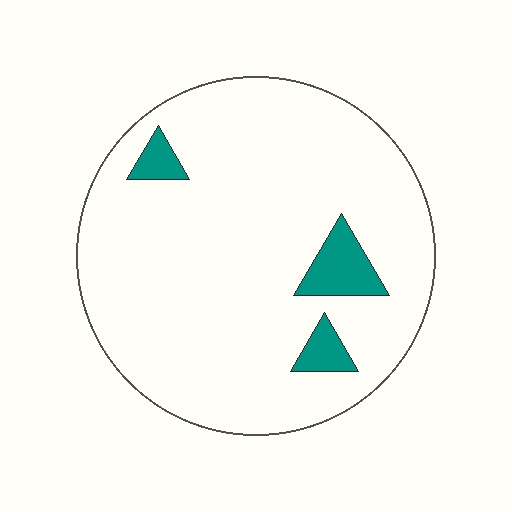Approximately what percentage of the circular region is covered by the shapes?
Approximately 10%.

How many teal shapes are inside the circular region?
3.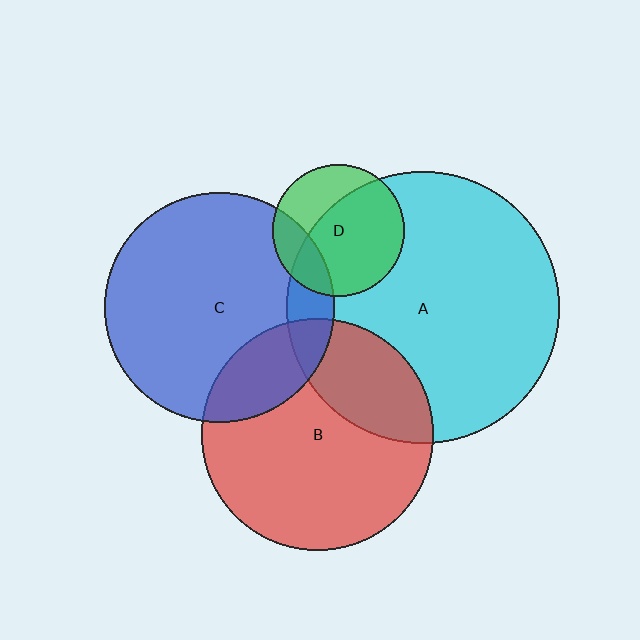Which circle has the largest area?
Circle A (cyan).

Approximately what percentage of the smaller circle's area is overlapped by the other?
Approximately 10%.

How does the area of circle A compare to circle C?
Approximately 1.4 times.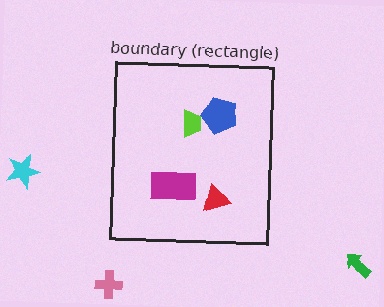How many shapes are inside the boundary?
4 inside, 3 outside.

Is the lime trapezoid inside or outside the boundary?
Inside.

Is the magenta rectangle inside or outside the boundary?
Inside.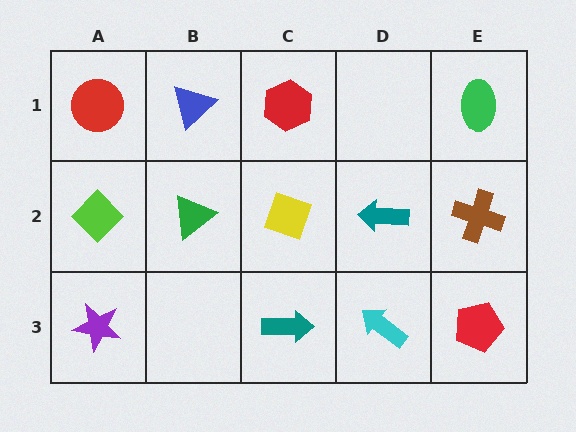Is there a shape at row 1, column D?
No, that cell is empty.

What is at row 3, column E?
A red pentagon.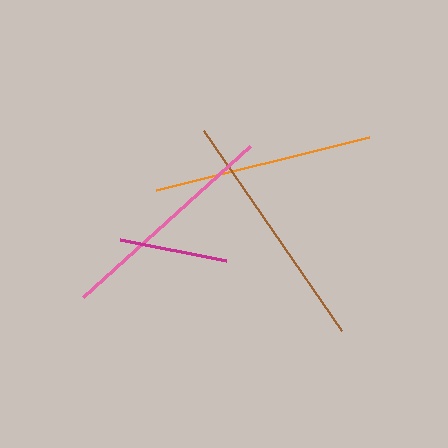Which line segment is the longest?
The brown line is the longest at approximately 243 pixels.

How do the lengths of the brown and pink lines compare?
The brown and pink lines are approximately the same length.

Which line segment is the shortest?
The magenta line is the shortest at approximately 108 pixels.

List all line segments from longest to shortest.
From longest to shortest: brown, pink, orange, magenta.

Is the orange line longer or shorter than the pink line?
The pink line is longer than the orange line.